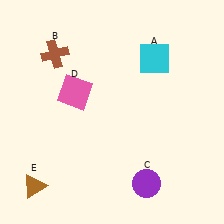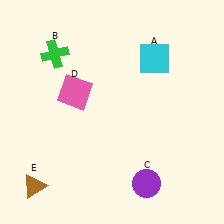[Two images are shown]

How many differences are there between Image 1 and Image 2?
There is 1 difference between the two images.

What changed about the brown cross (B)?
In Image 1, B is brown. In Image 2, it changed to green.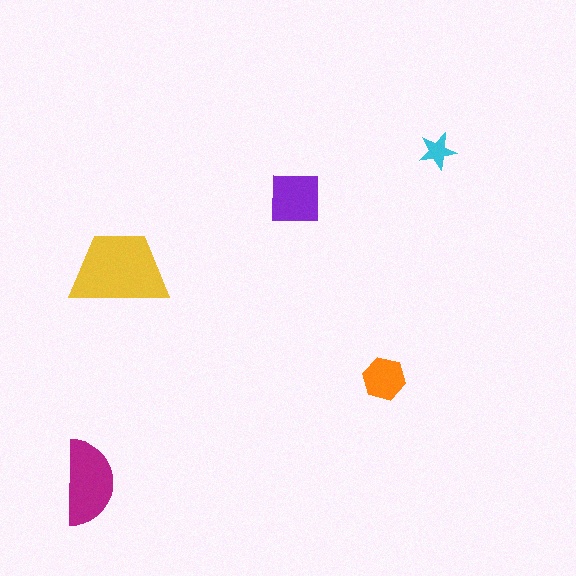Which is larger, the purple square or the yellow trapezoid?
The yellow trapezoid.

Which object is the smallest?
The cyan star.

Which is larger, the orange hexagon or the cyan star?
The orange hexagon.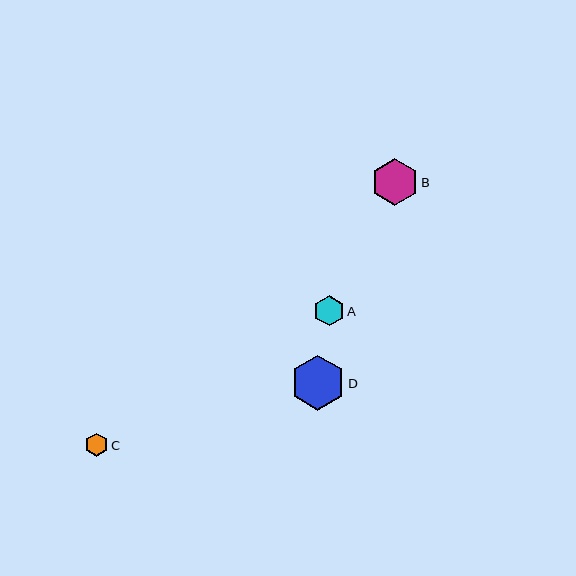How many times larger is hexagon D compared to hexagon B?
Hexagon D is approximately 1.2 times the size of hexagon B.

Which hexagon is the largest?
Hexagon D is the largest with a size of approximately 55 pixels.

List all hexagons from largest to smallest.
From largest to smallest: D, B, A, C.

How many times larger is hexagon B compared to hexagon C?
Hexagon B is approximately 2.0 times the size of hexagon C.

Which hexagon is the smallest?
Hexagon C is the smallest with a size of approximately 24 pixels.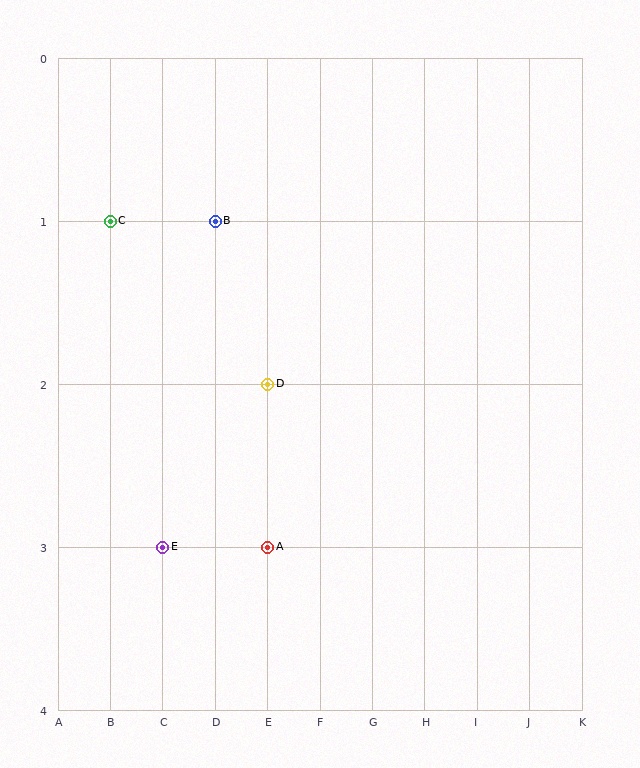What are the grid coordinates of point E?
Point E is at grid coordinates (C, 3).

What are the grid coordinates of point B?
Point B is at grid coordinates (D, 1).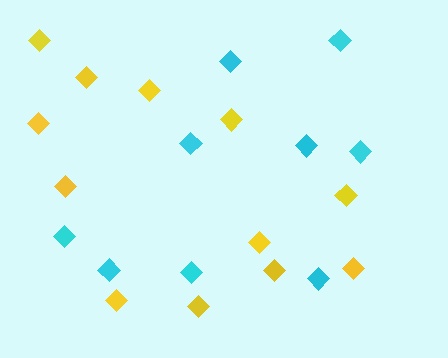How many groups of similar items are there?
There are 2 groups: one group of yellow diamonds (12) and one group of cyan diamonds (9).